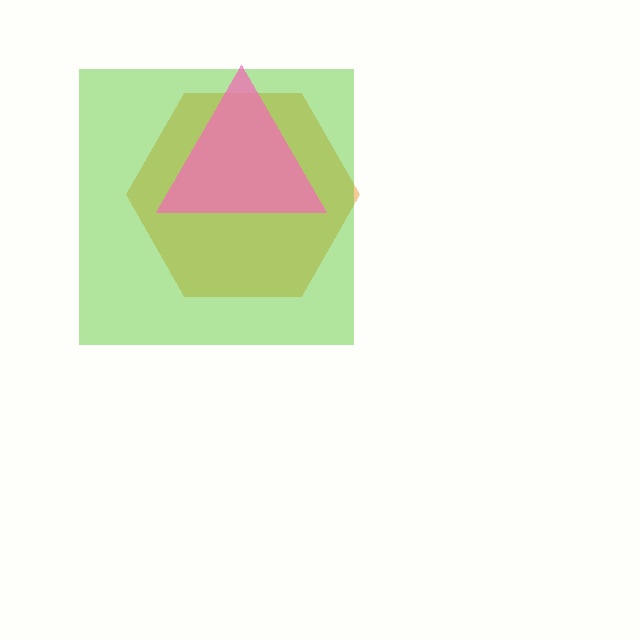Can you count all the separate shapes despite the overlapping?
Yes, there are 3 separate shapes.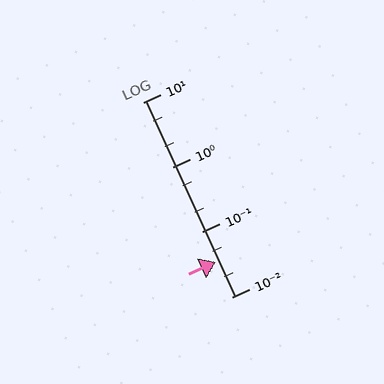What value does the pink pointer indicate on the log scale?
The pointer indicates approximately 0.035.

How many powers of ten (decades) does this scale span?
The scale spans 3 decades, from 0.01 to 10.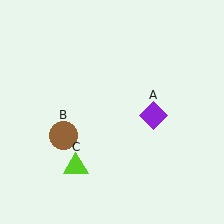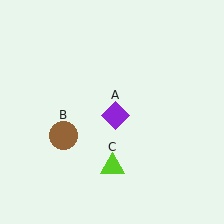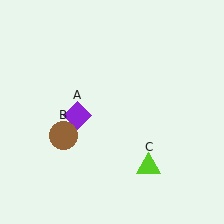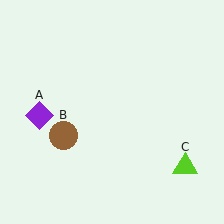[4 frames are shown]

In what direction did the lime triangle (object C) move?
The lime triangle (object C) moved right.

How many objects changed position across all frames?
2 objects changed position: purple diamond (object A), lime triangle (object C).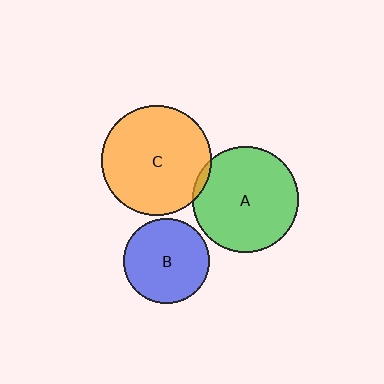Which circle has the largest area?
Circle C (orange).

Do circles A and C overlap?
Yes.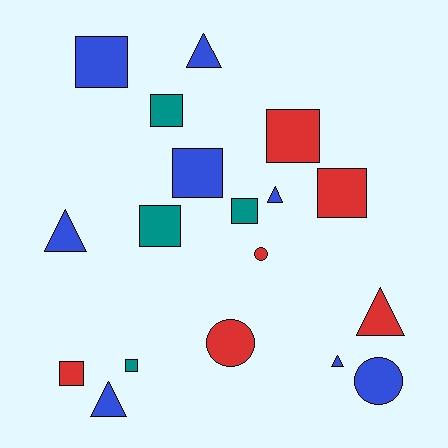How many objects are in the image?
There are 18 objects.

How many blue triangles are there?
There are 5 blue triangles.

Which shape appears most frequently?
Square, with 9 objects.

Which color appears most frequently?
Blue, with 8 objects.